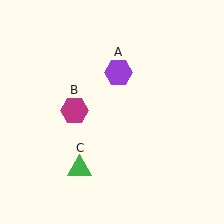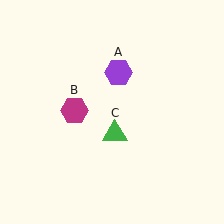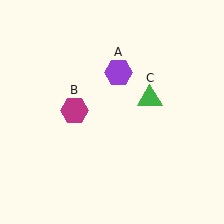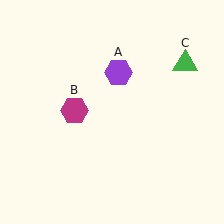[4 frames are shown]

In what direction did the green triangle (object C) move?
The green triangle (object C) moved up and to the right.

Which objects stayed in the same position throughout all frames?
Purple hexagon (object A) and magenta hexagon (object B) remained stationary.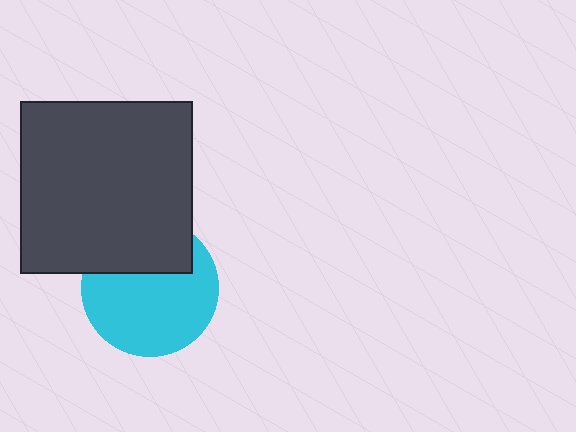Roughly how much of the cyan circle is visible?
Most of it is visible (roughly 67%).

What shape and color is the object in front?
The object in front is a dark gray square.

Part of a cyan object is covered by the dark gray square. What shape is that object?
It is a circle.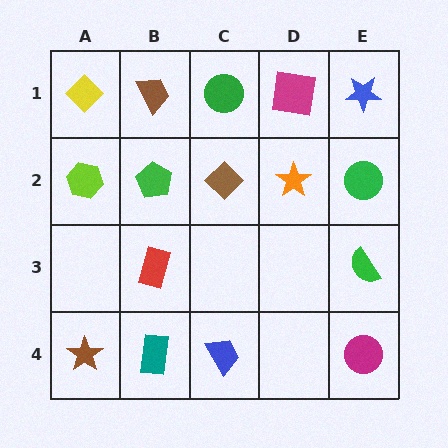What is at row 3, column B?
A red rectangle.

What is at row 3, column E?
A green semicircle.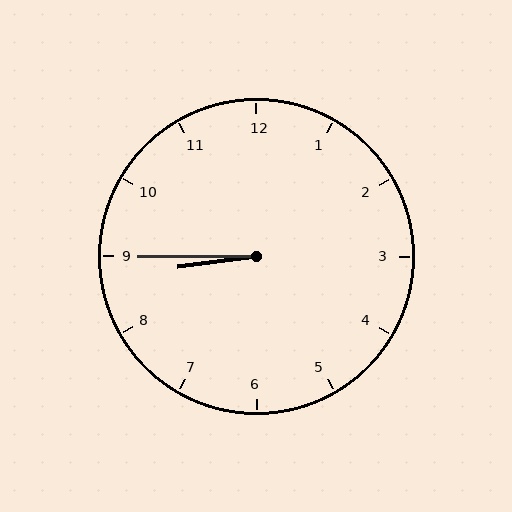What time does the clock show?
8:45.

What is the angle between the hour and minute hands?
Approximately 8 degrees.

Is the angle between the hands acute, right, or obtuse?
It is acute.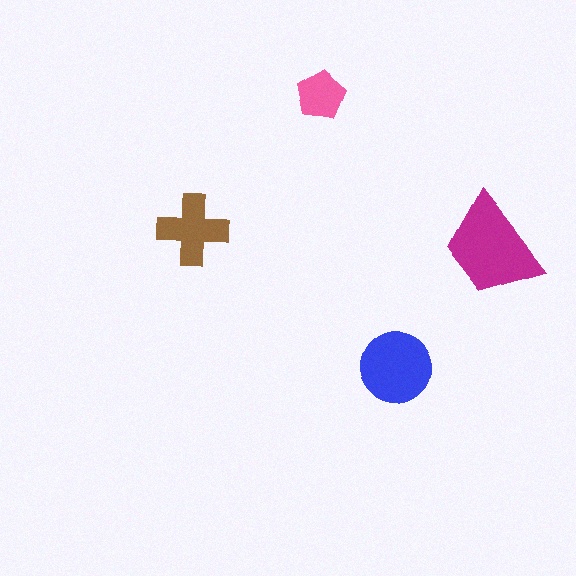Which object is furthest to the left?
The brown cross is leftmost.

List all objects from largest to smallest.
The magenta trapezoid, the blue circle, the brown cross, the pink pentagon.